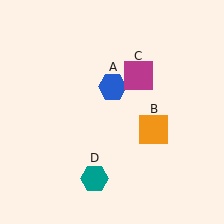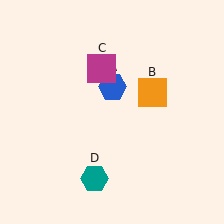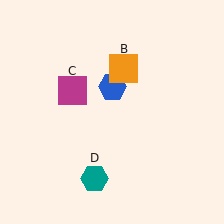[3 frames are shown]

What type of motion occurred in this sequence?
The orange square (object B), magenta square (object C) rotated counterclockwise around the center of the scene.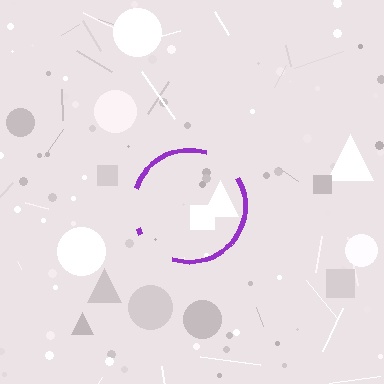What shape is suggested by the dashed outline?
The dashed outline suggests a circle.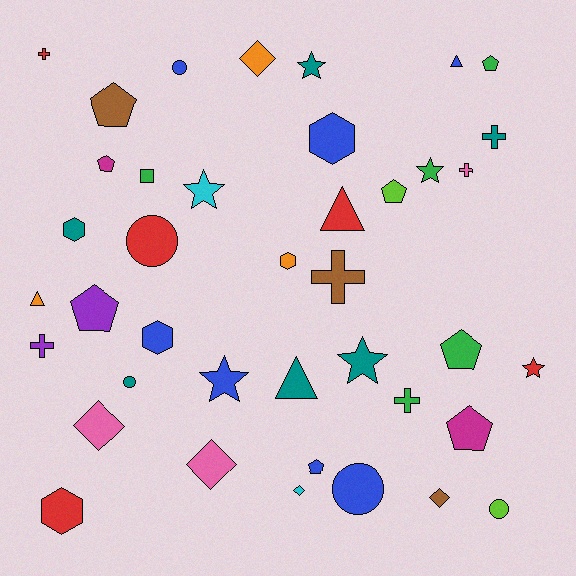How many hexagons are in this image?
There are 5 hexagons.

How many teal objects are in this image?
There are 6 teal objects.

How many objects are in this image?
There are 40 objects.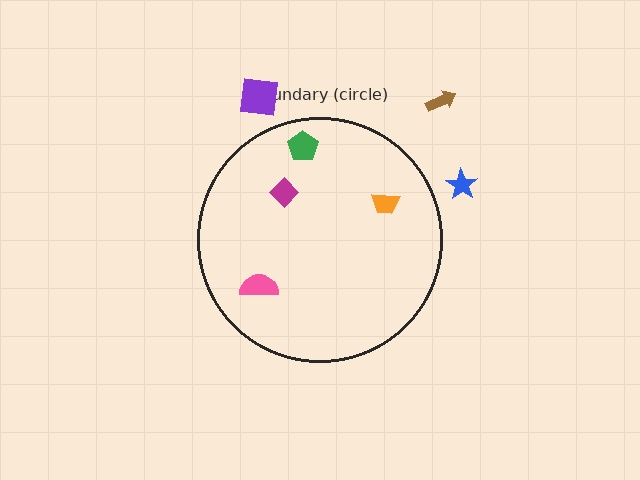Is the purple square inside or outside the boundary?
Outside.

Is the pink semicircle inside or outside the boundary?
Inside.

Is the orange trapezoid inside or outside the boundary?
Inside.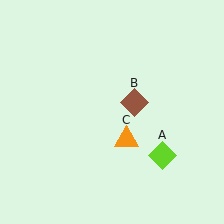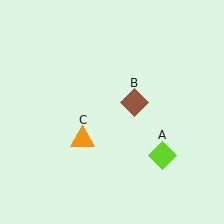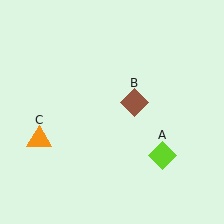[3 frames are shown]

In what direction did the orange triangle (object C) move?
The orange triangle (object C) moved left.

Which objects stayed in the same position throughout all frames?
Lime diamond (object A) and brown diamond (object B) remained stationary.